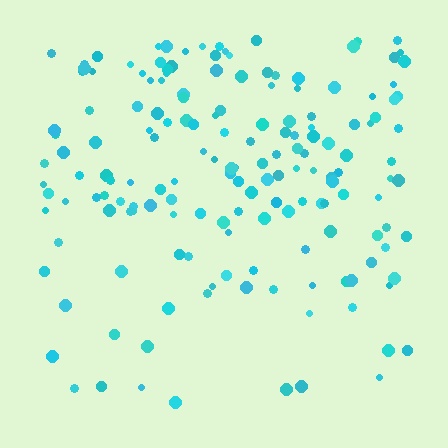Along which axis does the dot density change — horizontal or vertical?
Vertical.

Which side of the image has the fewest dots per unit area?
The bottom.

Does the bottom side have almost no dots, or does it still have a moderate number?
Still a moderate number, just noticeably fewer than the top.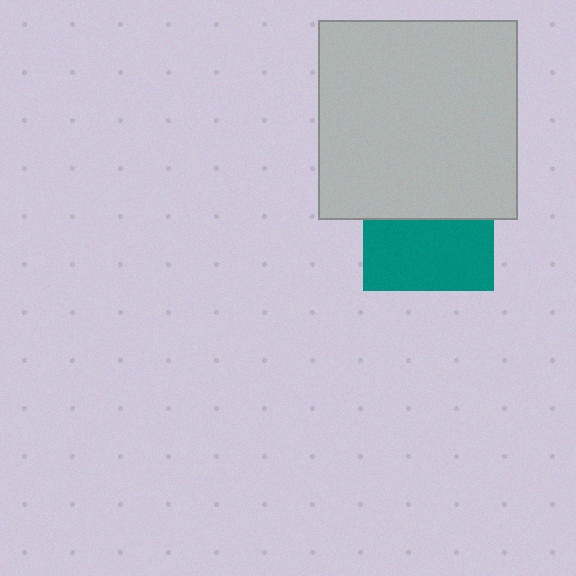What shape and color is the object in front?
The object in front is a light gray square.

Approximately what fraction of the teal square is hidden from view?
Roughly 45% of the teal square is hidden behind the light gray square.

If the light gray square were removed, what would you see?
You would see the complete teal square.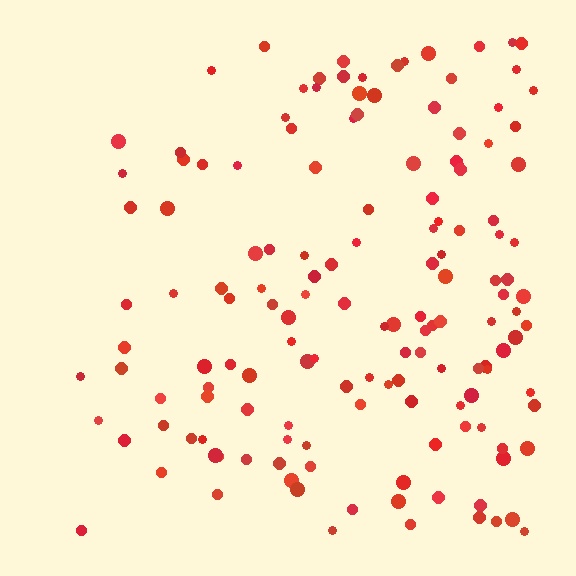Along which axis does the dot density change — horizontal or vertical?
Horizontal.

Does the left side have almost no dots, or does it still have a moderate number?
Still a moderate number, just noticeably fewer than the right.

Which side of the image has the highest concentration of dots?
The right.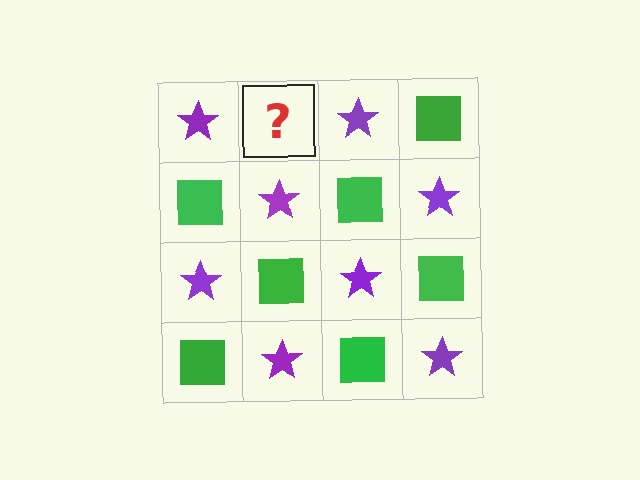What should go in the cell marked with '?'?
The missing cell should contain a green square.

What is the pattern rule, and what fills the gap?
The rule is that it alternates purple star and green square in a checkerboard pattern. The gap should be filled with a green square.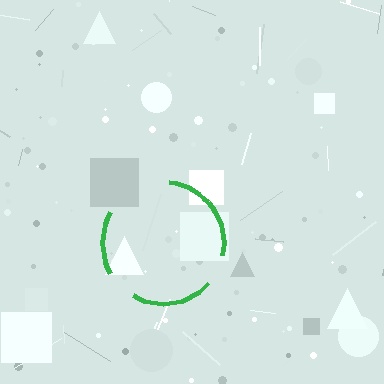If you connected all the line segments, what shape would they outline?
They would outline a circle.